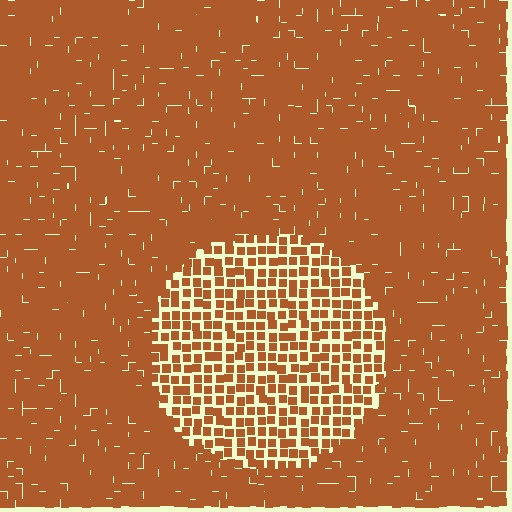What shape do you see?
I see a circle.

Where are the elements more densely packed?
The elements are more densely packed outside the circle boundary.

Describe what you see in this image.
The image contains small brown elements arranged at two different densities. A circle-shaped region is visible where the elements are less densely packed than the surrounding area.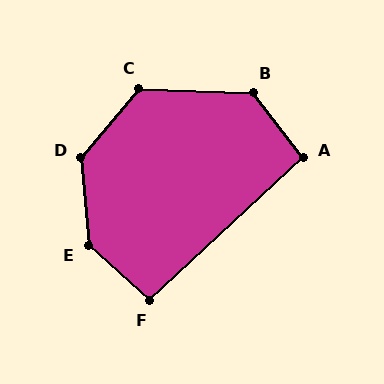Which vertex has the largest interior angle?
E, at approximately 137 degrees.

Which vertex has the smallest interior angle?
F, at approximately 95 degrees.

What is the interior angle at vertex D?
Approximately 135 degrees (obtuse).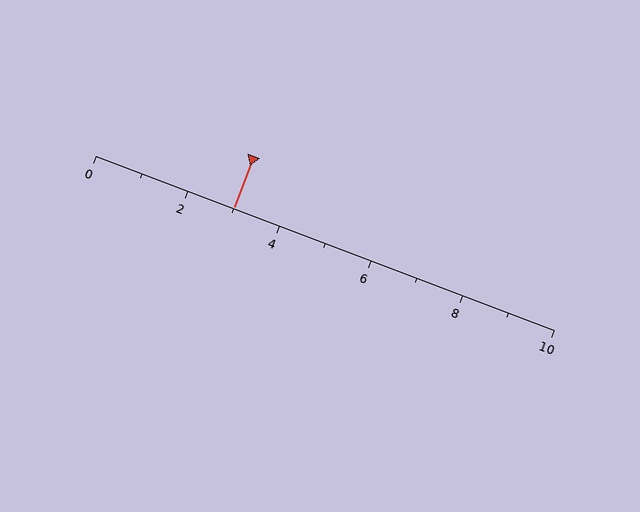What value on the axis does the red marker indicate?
The marker indicates approximately 3.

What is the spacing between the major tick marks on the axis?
The major ticks are spaced 2 apart.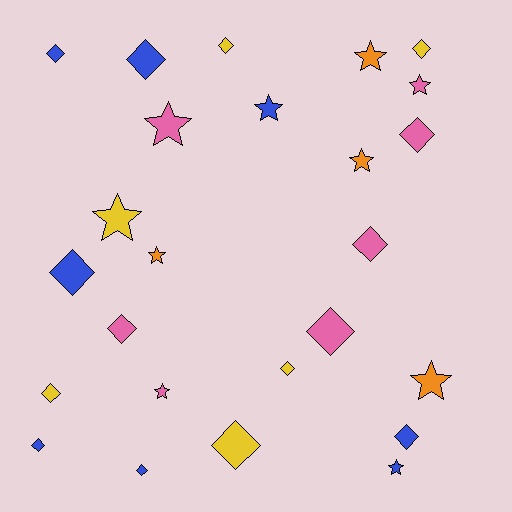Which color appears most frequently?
Blue, with 8 objects.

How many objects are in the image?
There are 25 objects.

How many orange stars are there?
There are 4 orange stars.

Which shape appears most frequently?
Diamond, with 15 objects.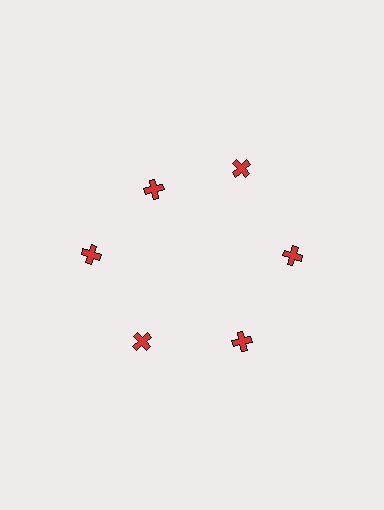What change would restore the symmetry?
The symmetry would be restored by moving it outward, back onto the ring so that all 6 crosses sit at equal angles and equal distance from the center.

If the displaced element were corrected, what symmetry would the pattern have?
It would have 6-fold rotational symmetry — the pattern would map onto itself every 60 degrees.